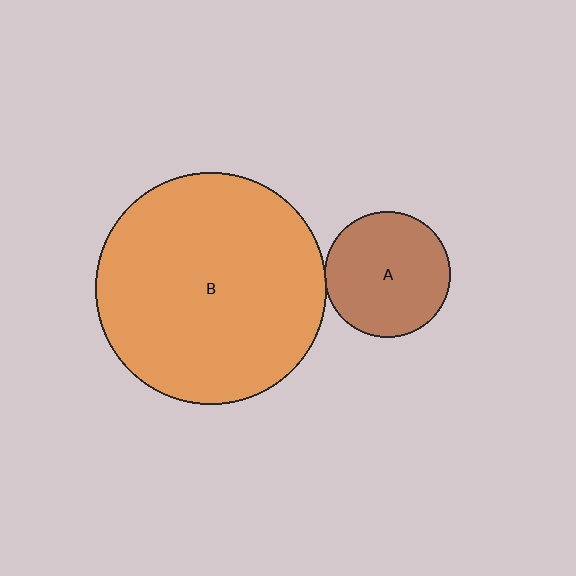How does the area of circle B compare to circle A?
Approximately 3.4 times.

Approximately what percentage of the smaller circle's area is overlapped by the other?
Approximately 5%.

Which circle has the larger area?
Circle B (orange).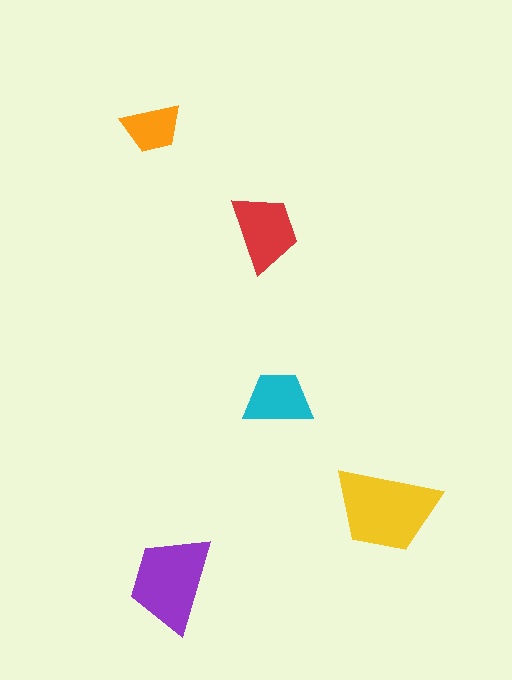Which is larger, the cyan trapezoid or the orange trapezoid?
The cyan one.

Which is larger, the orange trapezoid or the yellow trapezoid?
The yellow one.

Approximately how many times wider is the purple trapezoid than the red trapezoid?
About 1.5 times wider.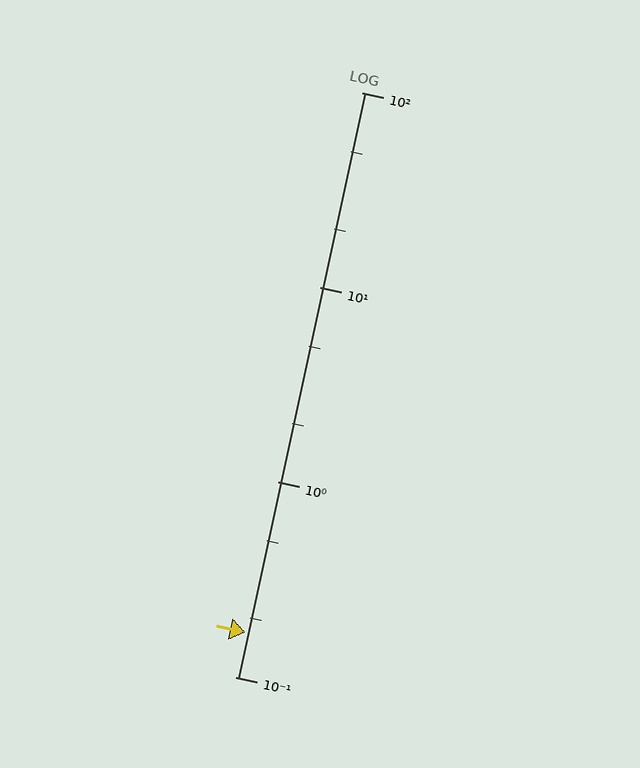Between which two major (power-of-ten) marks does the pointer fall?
The pointer is between 0.1 and 1.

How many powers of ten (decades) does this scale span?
The scale spans 3 decades, from 0.1 to 100.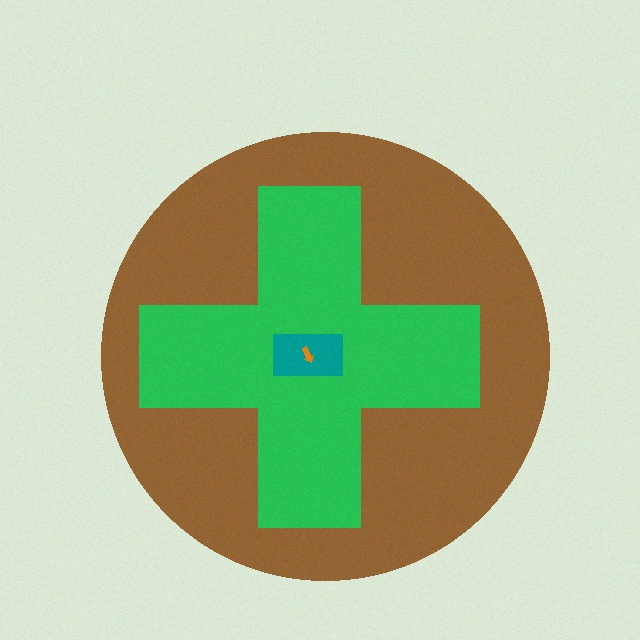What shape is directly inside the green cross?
The teal rectangle.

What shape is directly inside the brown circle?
The green cross.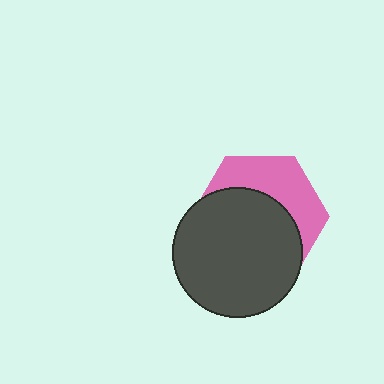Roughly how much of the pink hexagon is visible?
A small part of it is visible (roughly 39%).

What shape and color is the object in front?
The object in front is a dark gray circle.